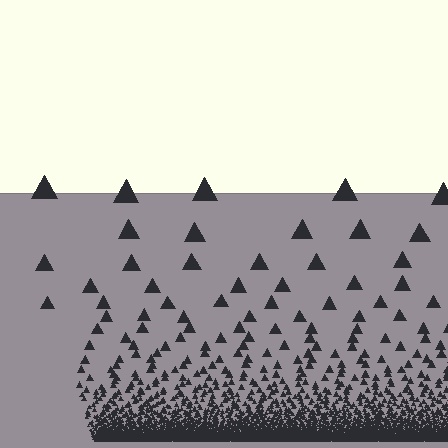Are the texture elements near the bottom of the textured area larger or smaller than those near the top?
Smaller. The gradient is inverted — elements near the bottom are smaller and denser.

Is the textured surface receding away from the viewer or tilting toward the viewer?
The surface appears to tilt toward the viewer. Texture elements get larger and sparser toward the top.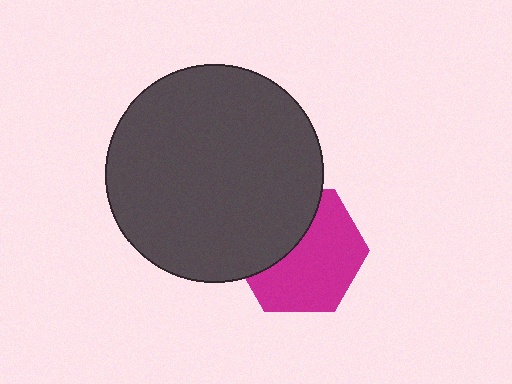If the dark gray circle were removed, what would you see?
You would see the complete magenta hexagon.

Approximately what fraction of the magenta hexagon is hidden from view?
Roughly 39% of the magenta hexagon is hidden behind the dark gray circle.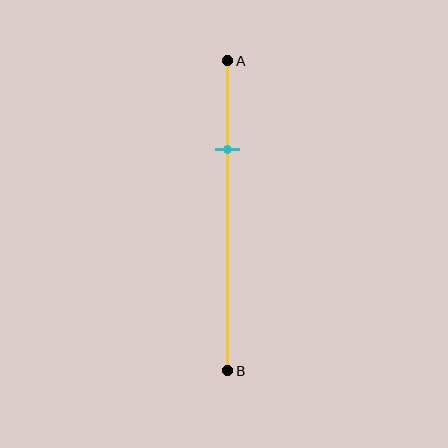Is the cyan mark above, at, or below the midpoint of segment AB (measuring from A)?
The cyan mark is above the midpoint of segment AB.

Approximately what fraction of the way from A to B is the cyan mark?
The cyan mark is approximately 30% of the way from A to B.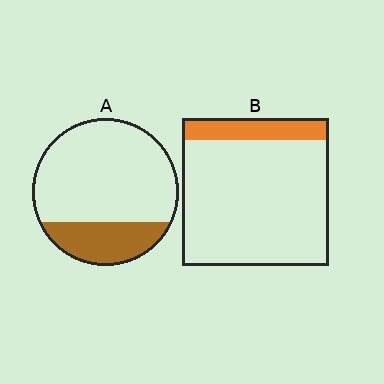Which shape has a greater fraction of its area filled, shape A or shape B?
Shape A.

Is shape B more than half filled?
No.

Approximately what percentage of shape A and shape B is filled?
A is approximately 25% and B is approximately 15%.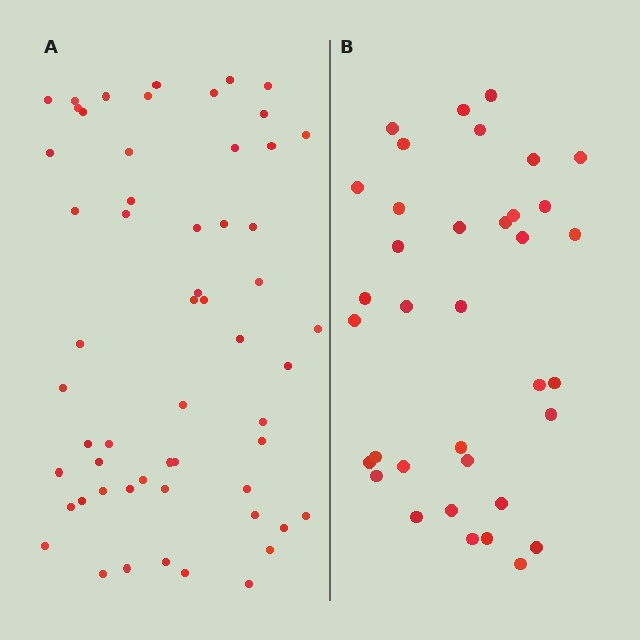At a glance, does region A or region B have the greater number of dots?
Region A (the left region) has more dots.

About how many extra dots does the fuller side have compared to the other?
Region A has approximately 20 more dots than region B.